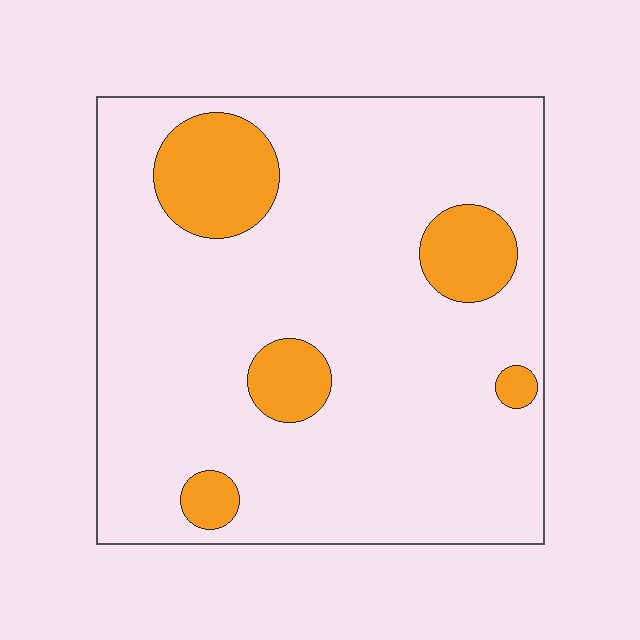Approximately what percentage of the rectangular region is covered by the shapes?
Approximately 15%.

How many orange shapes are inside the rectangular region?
5.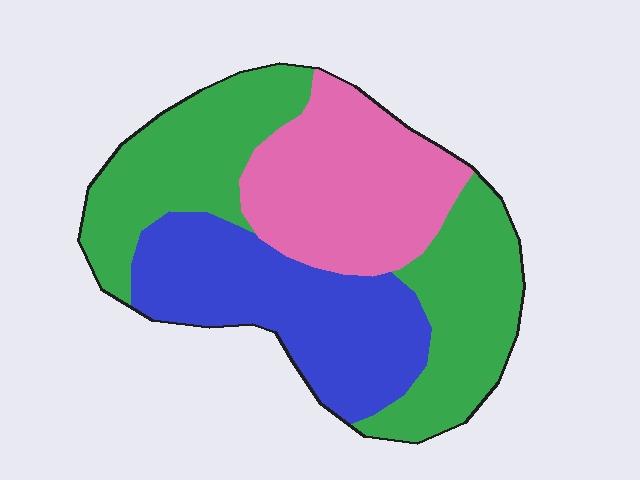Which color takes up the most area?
Green, at roughly 40%.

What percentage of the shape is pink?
Pink covers around 30% of the shape.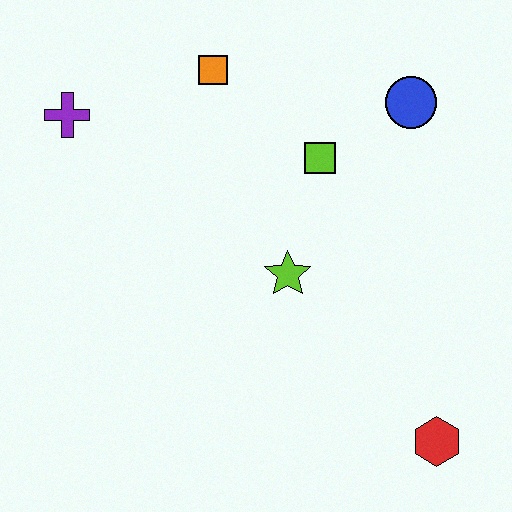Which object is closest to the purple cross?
The orange square is closest to the purple cross.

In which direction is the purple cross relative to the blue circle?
The purple cross is to the left of the blue circle.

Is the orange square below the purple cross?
No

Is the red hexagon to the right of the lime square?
Yes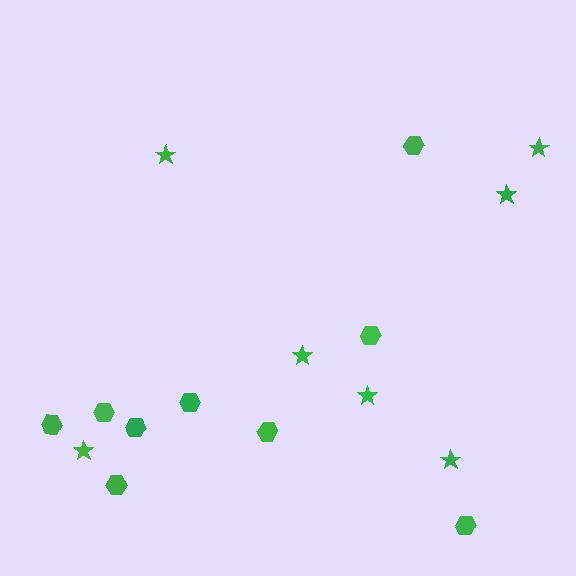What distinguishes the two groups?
There are 2 groups: one group of stars (7) and one group of hexagons (9).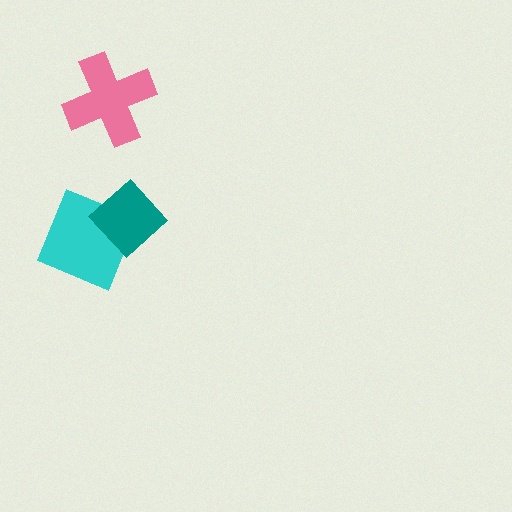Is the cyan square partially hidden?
Yes, it is partially covered by another shape.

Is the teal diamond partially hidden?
No, no other shape covers it.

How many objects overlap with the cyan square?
1 object overlaps with the cyan square.